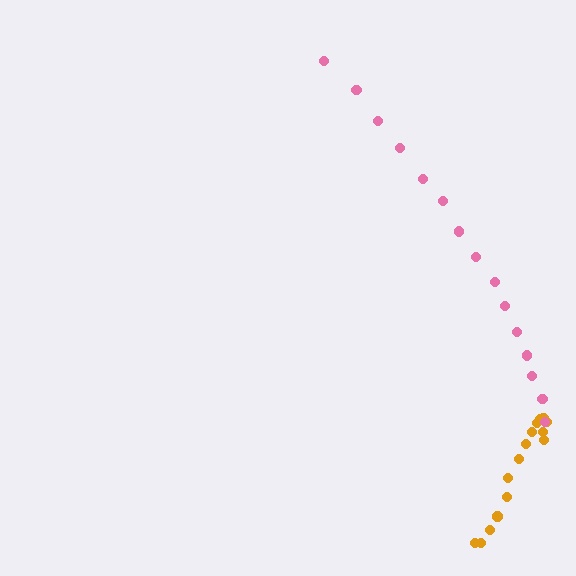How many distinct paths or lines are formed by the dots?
There are 2 distinct paths.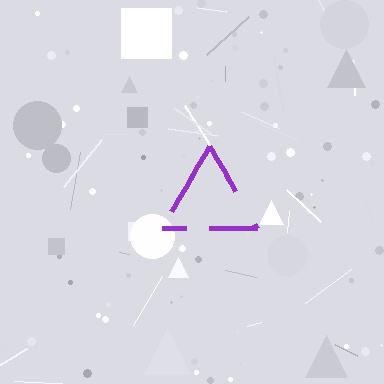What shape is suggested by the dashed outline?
The dashed outline suggests a triangle.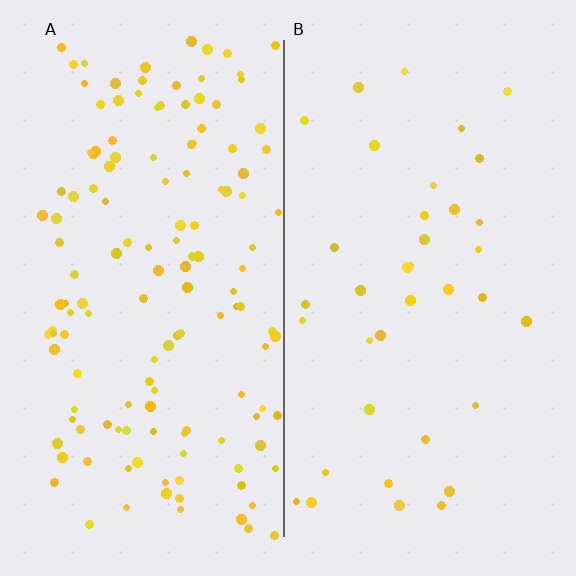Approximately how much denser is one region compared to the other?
Approximately 3.6× — region A over region B.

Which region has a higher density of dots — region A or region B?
A (the left).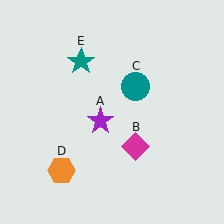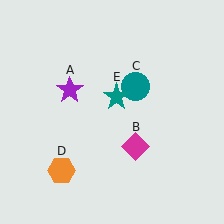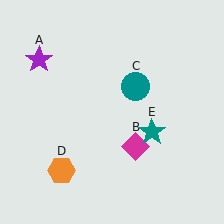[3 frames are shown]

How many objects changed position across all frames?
2 objects changed position: purple star (object A), teal star (object E).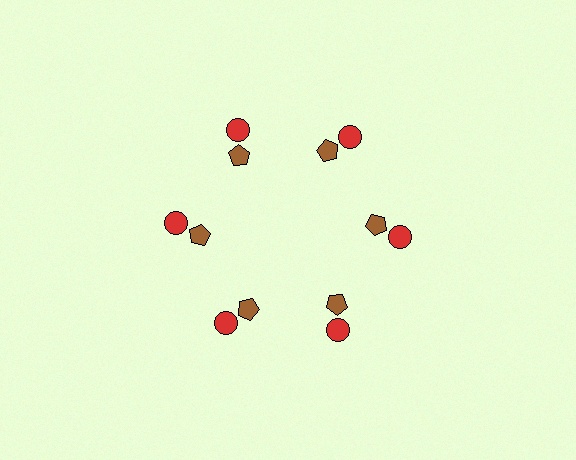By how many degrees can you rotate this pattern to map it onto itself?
The pattern maps onto itself every 60 degrees of rotation.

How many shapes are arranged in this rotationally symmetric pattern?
There are 12 shapes, arranged in 6 groups of 2.